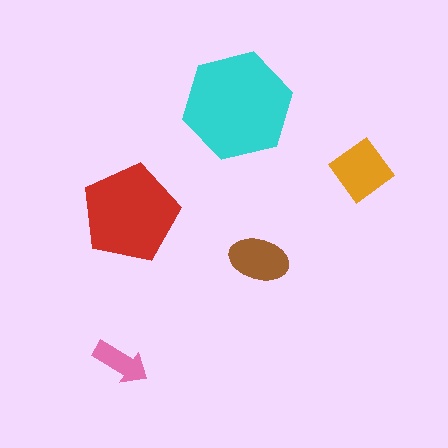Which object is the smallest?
The pink arrow.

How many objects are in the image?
There are 5 objects in the image.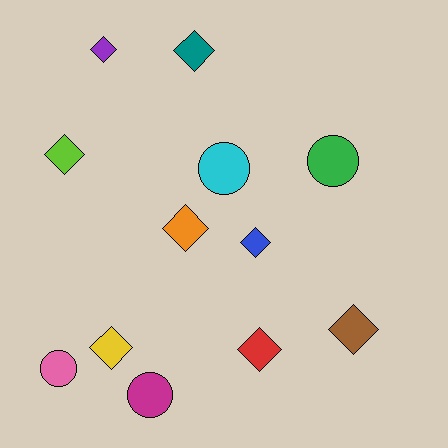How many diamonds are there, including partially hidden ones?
There are 8 diamonds.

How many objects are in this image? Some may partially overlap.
There are 12 objects.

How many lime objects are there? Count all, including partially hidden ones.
There is 1 lime object.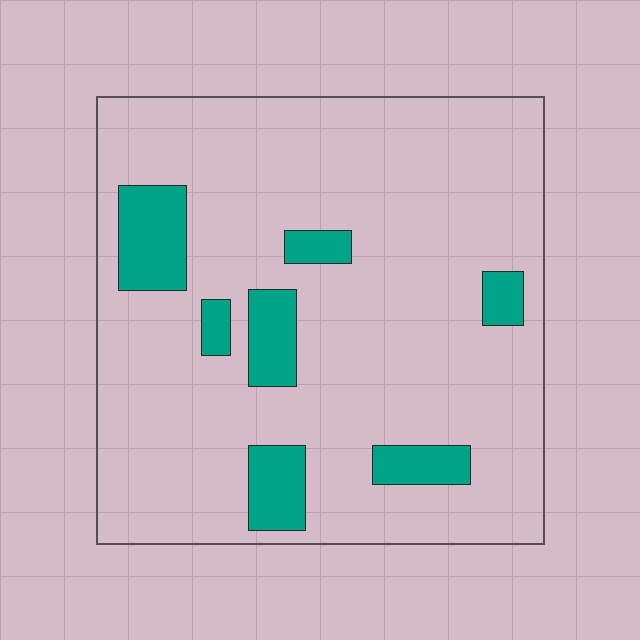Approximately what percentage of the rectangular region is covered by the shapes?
Approximately 15%.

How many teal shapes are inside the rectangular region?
7.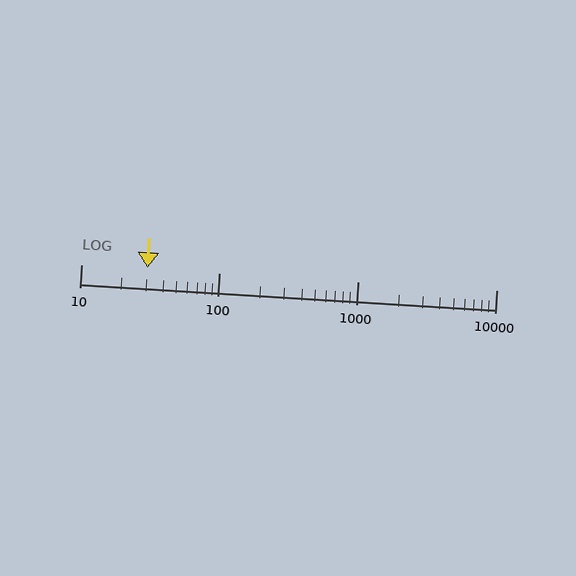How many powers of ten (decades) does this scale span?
The scale spans 3 decades, from 10 to 10000.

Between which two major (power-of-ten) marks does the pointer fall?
The pointer is between 10 and 100.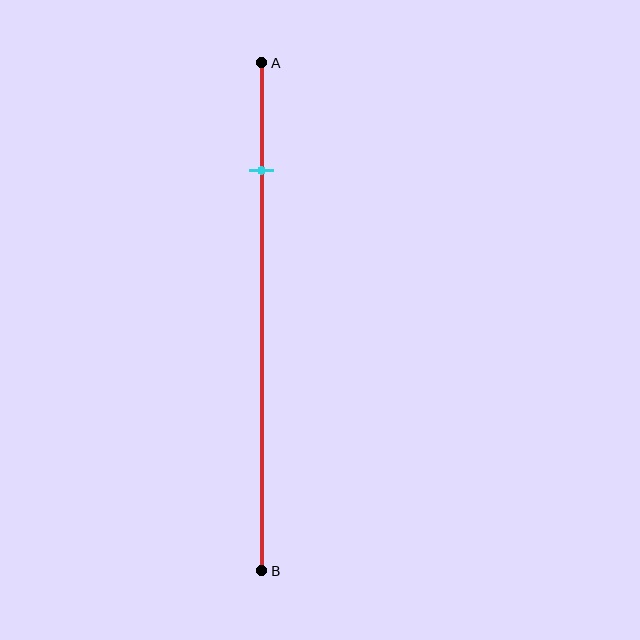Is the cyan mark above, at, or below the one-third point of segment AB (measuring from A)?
The cyan mark is above the one-third point of segment AB.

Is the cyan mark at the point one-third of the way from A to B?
No, the mark is at about 20% from A, not at the 33% one-third point.